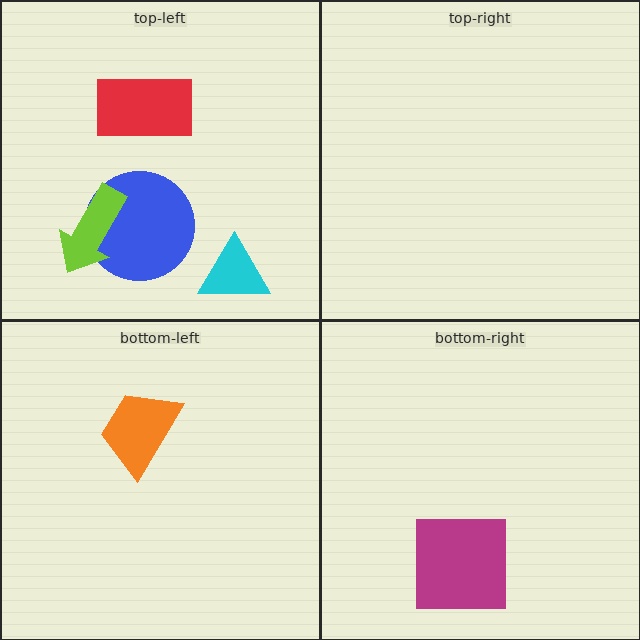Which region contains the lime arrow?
The top-left region.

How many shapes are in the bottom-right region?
1.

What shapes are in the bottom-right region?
The magenta square.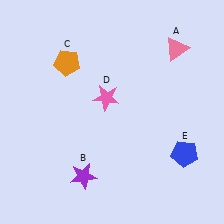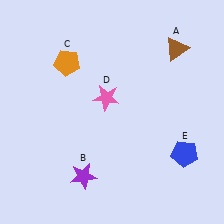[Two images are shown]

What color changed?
The triangle (A) changed from pink in Image 1 to brown in Image 2.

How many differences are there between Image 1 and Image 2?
There is 1 difference between the two images.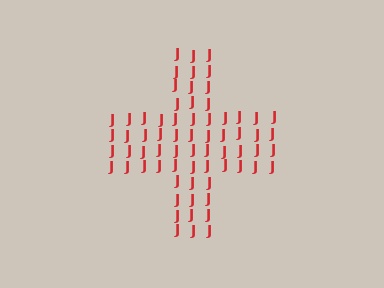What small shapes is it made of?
It is made of small letter J's.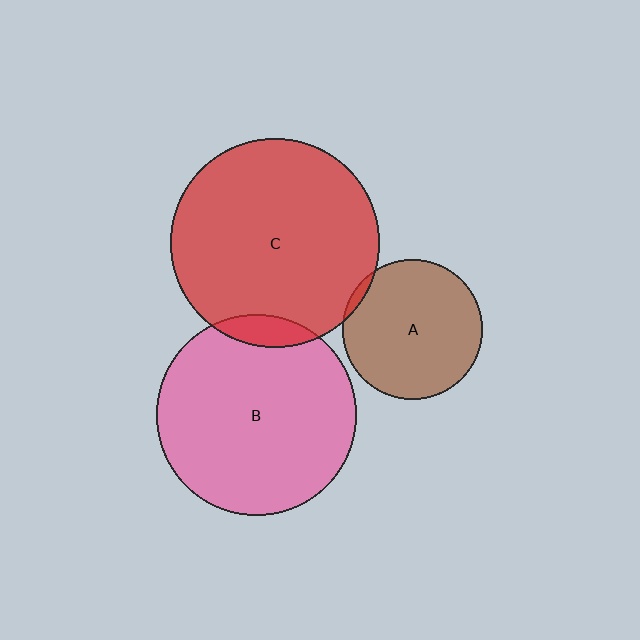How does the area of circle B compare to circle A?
Approximately 2.0 times.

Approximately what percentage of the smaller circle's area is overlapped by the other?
Approximately 10%.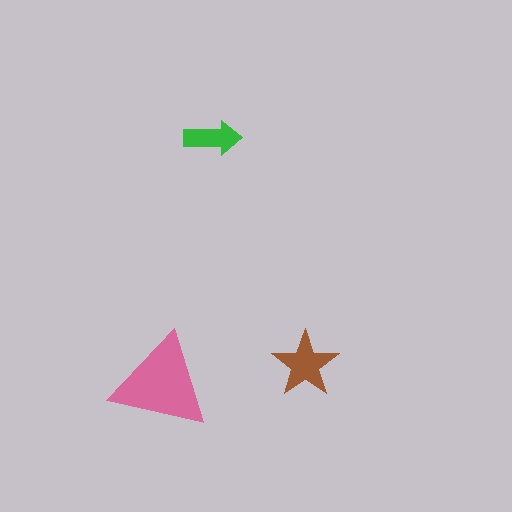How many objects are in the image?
There are 3 objects in the image.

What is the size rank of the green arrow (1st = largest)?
3rd.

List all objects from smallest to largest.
The green arrow, the brown star, the pink triangle.